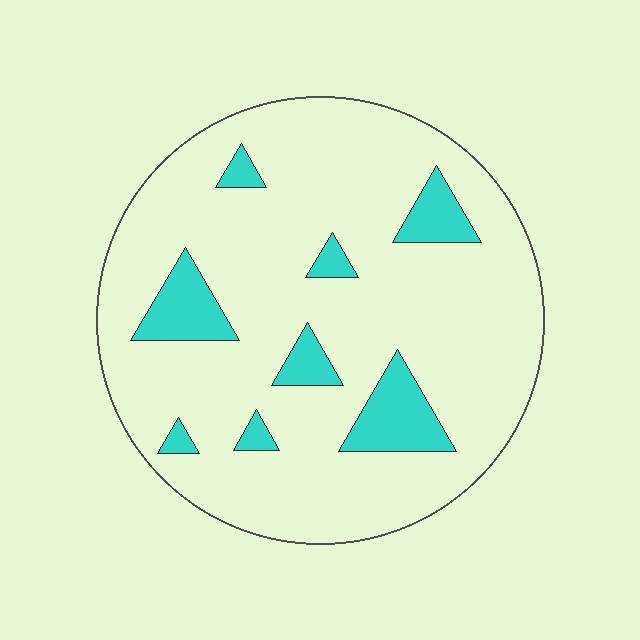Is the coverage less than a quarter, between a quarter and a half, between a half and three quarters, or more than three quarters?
Less than a quarter.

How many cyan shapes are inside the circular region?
8.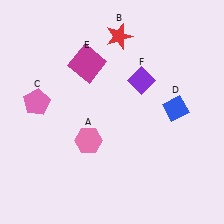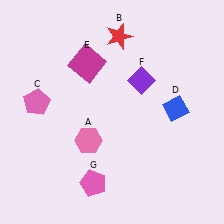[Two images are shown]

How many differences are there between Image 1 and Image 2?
There is 1 difference between the two images.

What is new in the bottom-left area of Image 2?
A pink pentagon (G) was added in the bottom-left area of Image 2.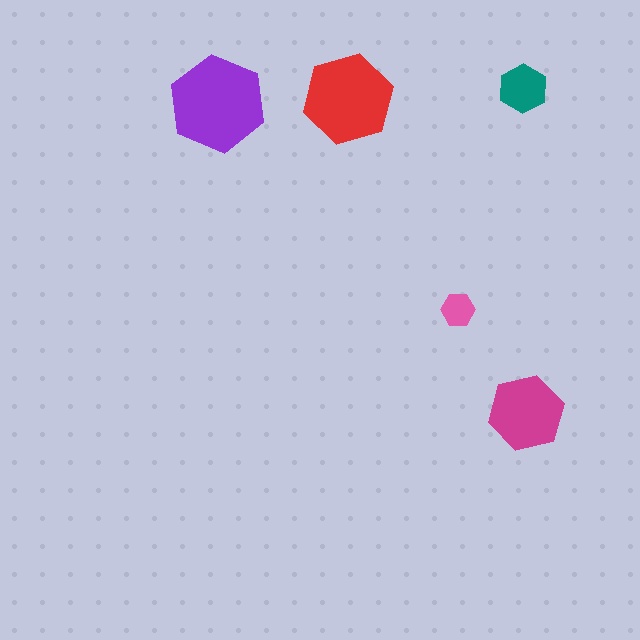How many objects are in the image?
There are 5 objects in the image.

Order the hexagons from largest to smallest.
the purple one, the red one, the magenta one, the teal one, the pink one.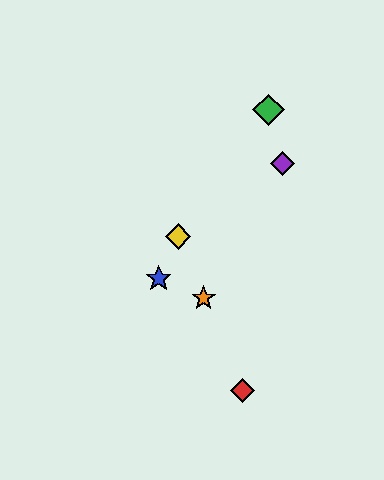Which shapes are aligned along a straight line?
The red diamond, the yellow diamond, the orange star are aligned along a straight line.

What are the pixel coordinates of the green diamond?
The green diamond is at (269, 110).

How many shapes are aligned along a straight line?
3 shapes (the red diamond, the yellow diamond, the orange star) are aligned along a straight line.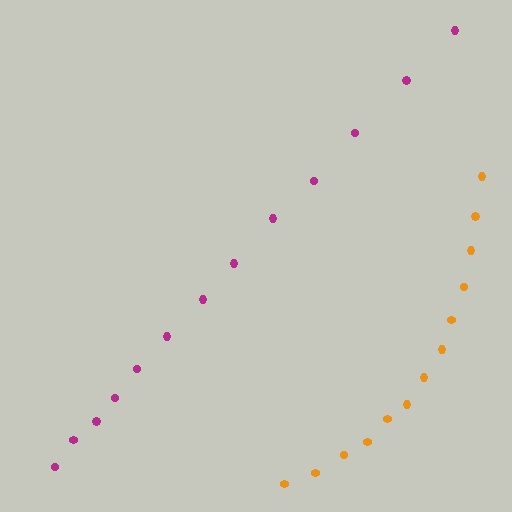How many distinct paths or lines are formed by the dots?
There are 2 distinct paths.